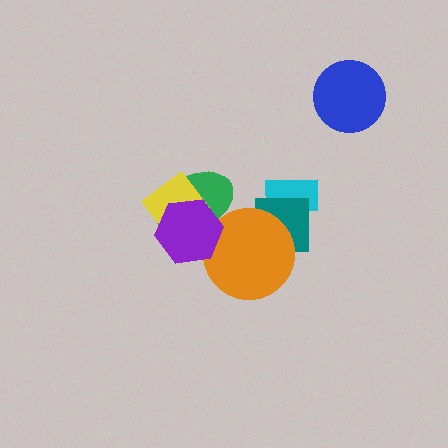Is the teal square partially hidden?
Yes, it is partially covered by another shape.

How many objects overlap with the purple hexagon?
3 objects overlap with the purple hexagon.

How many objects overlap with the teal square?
2 objects overlap with the teal square.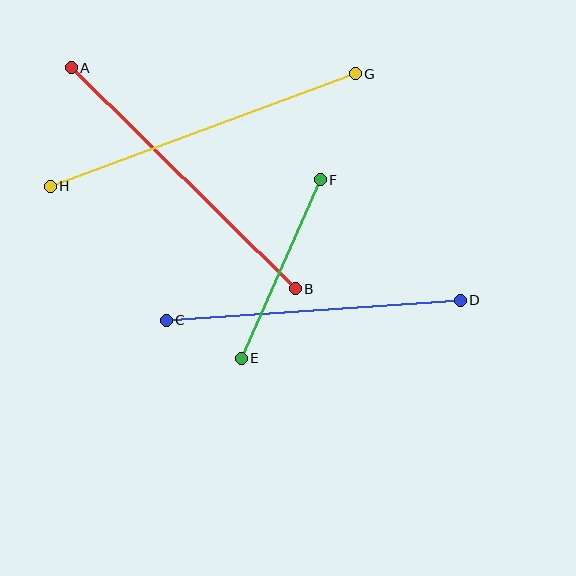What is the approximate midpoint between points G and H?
The midpoint is at approximately (203, 130) pixels.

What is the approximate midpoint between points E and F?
The midpoint is at approximately (281, 269) pixels.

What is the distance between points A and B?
The distance is approximately 315 pixels.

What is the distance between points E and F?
The distance is approximately 196 pixels.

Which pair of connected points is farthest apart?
Points G and H are farthest apart.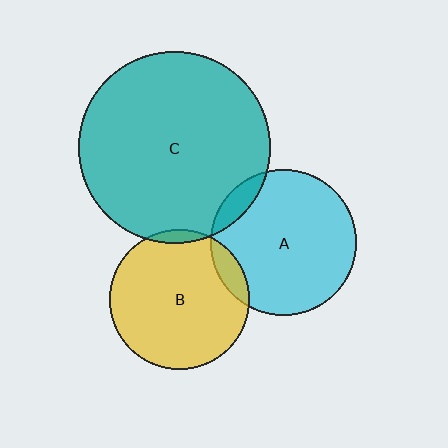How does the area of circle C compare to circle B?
Approximately 1.9 times.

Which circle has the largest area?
Circle C (teal).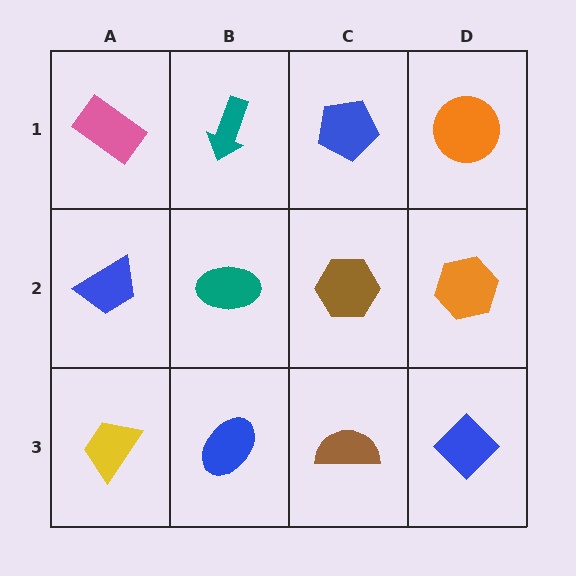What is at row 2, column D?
An orange hexagon.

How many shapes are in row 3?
4 shapes.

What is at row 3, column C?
A brown semicircle.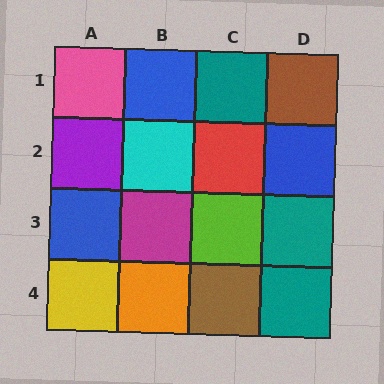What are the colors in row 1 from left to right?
Pink, blue, teal, brown.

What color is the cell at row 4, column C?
Brown.